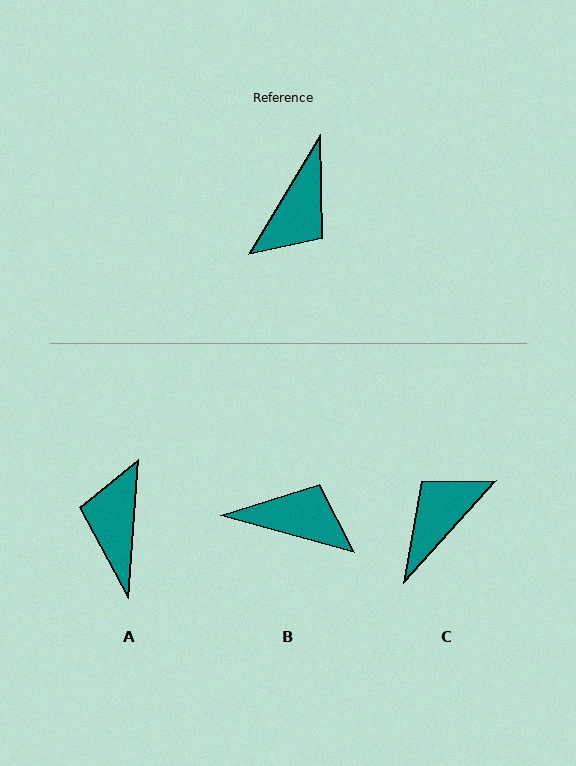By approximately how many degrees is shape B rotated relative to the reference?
Approximately 105 degrees counter-clockwise.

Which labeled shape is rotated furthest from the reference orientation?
C, about 169 degrees away.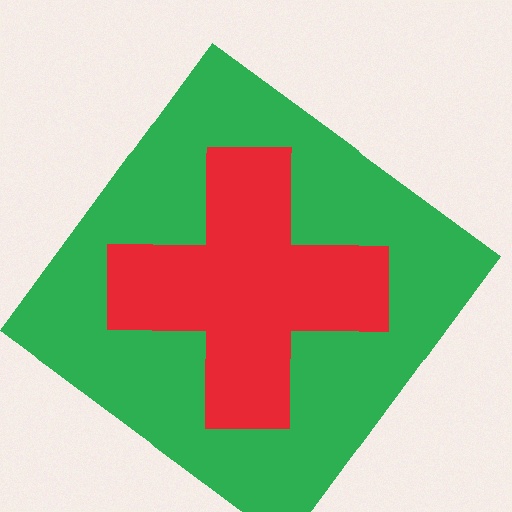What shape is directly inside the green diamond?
The red cross.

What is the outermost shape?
The green diamond.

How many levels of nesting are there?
2.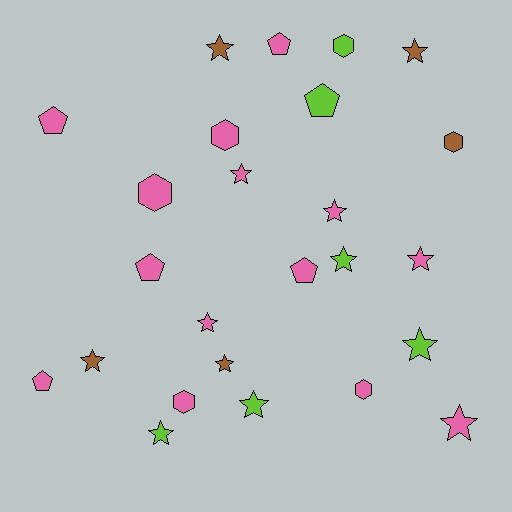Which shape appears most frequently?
Star, with 13 objects.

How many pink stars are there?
There are 5 pink stars.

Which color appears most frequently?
Pink, with 14 objects.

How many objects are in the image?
There are 25 objects.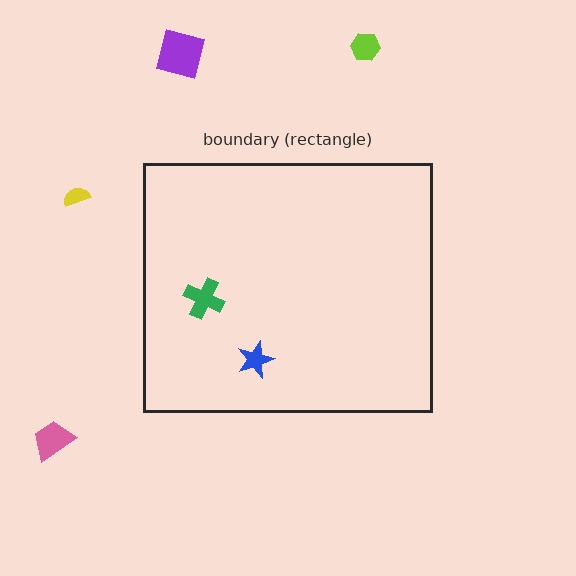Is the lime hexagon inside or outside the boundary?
Outside.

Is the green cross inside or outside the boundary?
Inside.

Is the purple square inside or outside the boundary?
Outside.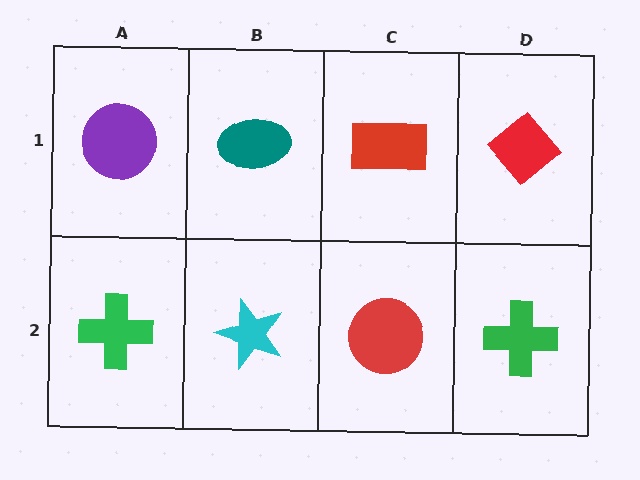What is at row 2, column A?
A green cross.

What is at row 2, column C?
A red circle.